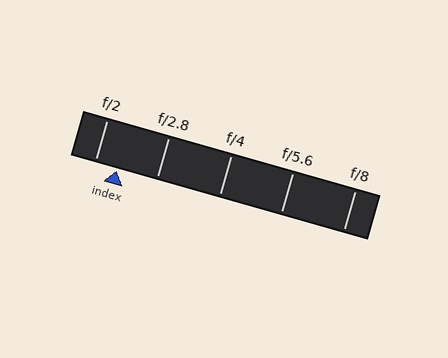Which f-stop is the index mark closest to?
The index mark is closest to f/2.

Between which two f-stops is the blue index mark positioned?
The index mark is between f/2 and f/2.8.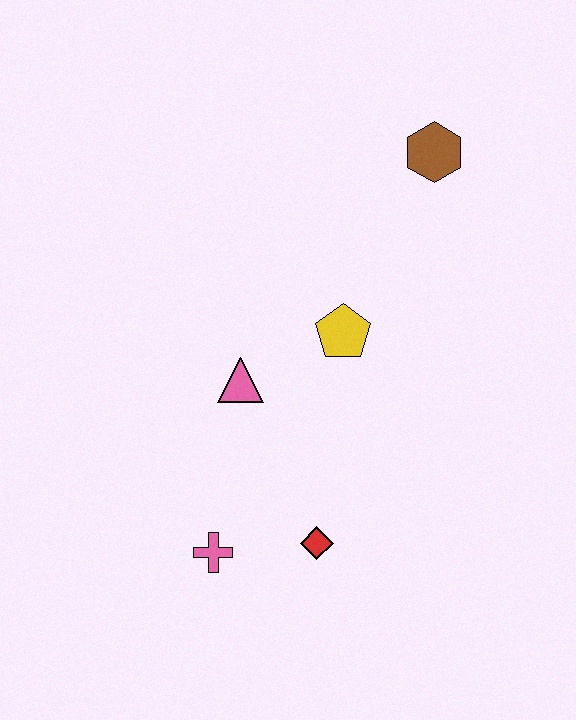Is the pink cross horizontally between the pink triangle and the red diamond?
No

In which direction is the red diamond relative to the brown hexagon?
The red diamond is below the brown hexagon.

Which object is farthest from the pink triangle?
The brown hexagon is farthest from the pink triangle.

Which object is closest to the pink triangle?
The yellow pentagon is closest to the pink triangle.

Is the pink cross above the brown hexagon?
No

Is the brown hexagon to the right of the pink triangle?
Yes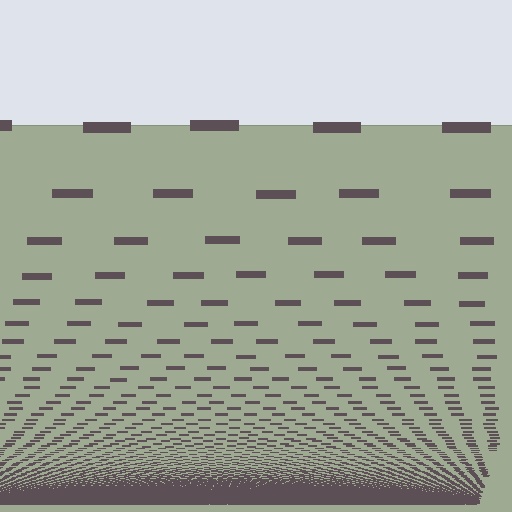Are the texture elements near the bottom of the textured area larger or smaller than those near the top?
Smaller. The gradient is inverted — elements near the bottom are smaller and denser.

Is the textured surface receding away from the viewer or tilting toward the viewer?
The surface appears to tilt toward the viewer. Texture elements get larger and sparser toward the top.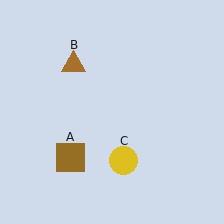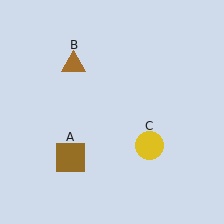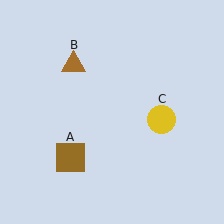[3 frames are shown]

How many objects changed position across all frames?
1 object changed position: yellow circle (object C).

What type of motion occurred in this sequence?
The yellow circle (object C) rotated counterclockwise around the center of the scene.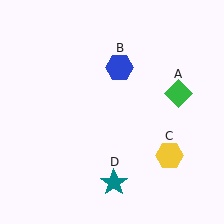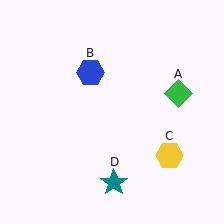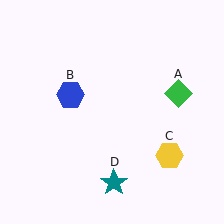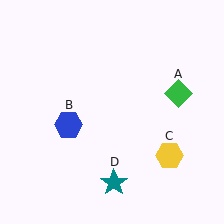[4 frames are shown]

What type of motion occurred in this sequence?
The blue hexagon (object B) rotated counterclockwise around the center of the scene.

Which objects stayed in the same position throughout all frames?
Green diamond (object A) and yellow hexagon (object C) and teal star (object D) remained stationary.